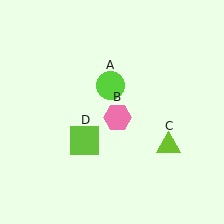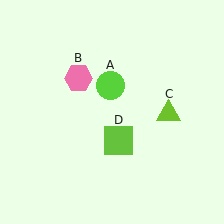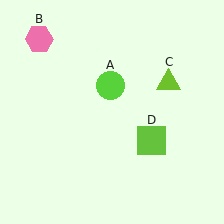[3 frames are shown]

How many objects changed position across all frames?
3 objects changed position: pink hexagon (object B), lime triangle (object C), lime square (object D).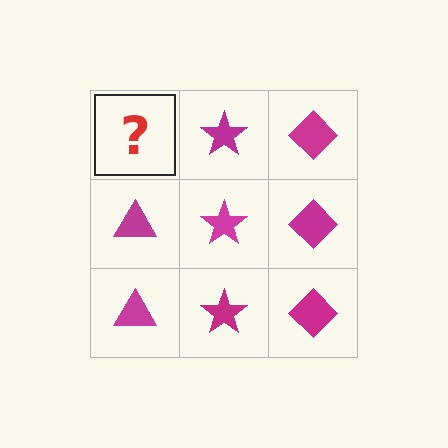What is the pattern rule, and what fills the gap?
The rule is that each column has a consistent shape. The gap should be filled with a magenta triangle.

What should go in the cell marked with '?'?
The missing cell should contain a magenta triangle.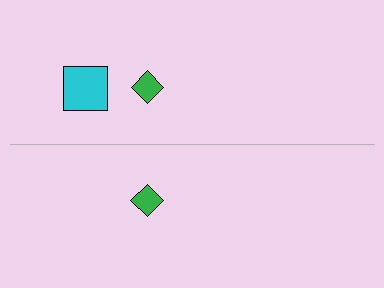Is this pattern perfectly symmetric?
No, the pattern is not perfectly symmetric. A cyan square is missing from the bottom side.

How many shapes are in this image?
There are 3 shapes in this image.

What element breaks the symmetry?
A cyan square is missing from the bottom side.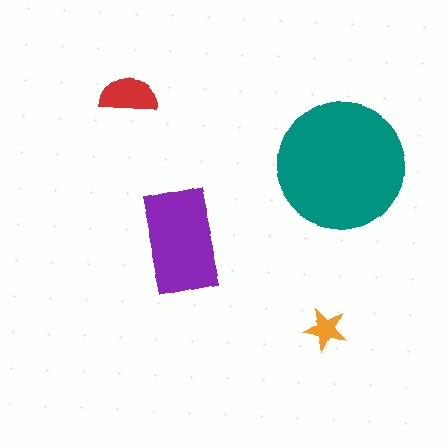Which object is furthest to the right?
The teal circle is rightmost.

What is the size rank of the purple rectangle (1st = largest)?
2nd.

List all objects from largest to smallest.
The teal circle, the purple rectangle, the red semicircle, the orange star.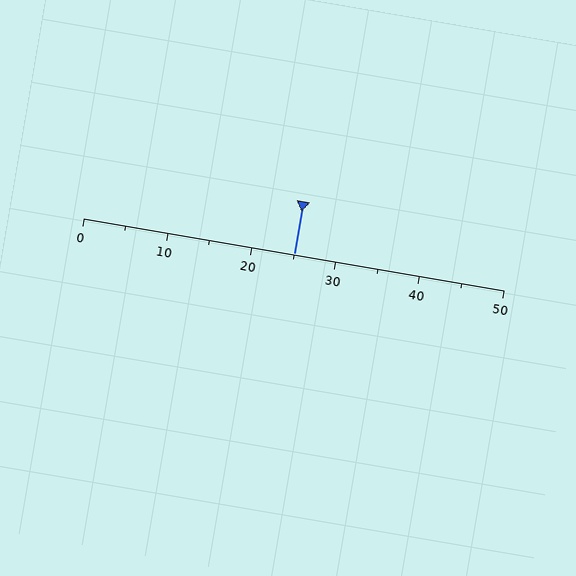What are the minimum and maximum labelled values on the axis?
The axis runs from 0 to 50.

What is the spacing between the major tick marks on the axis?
The major ticks are spaced 10 apart.